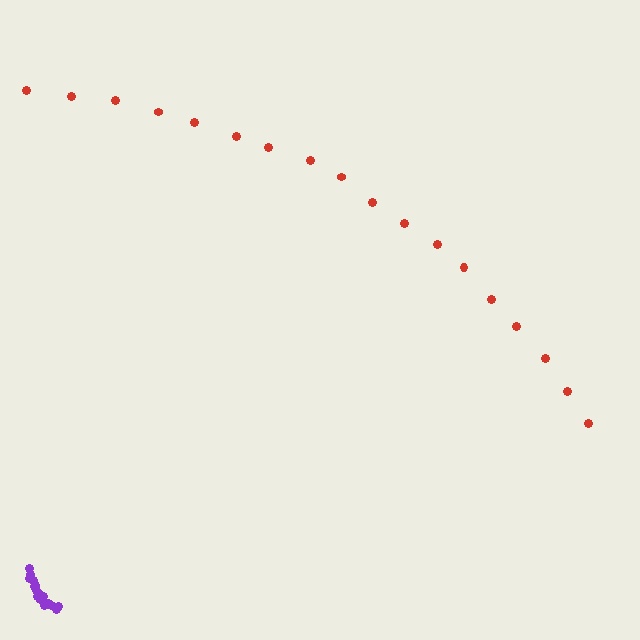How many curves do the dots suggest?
There are 2 distinct paths.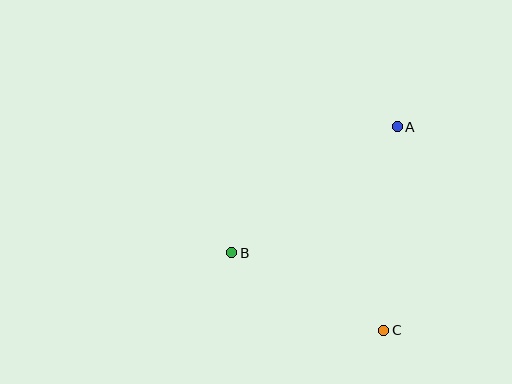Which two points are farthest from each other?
Points A and B are farthest from each other.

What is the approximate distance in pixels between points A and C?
The distance between A and C is approximately 204 pixels.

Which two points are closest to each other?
Points B and C are closest to each other.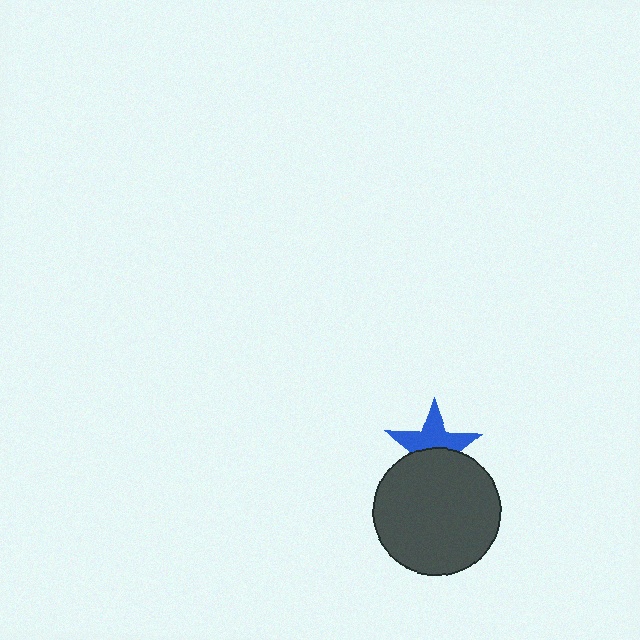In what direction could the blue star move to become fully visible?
The blue star could move up. That would shift it out from behind the dark gray circle entirely.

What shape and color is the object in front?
The object in front is a dark gray circle.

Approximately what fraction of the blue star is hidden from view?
Roughly 45% of the blue star is hidden behind the dark gray circle.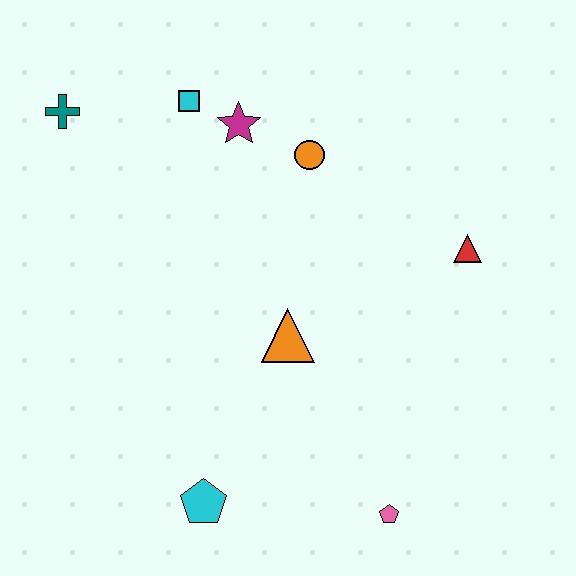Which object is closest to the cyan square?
The magenta star is closest to the cyan square.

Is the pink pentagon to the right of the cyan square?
Yes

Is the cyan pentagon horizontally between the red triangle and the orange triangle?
No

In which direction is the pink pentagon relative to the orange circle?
The pink pentagon is below the orange circle.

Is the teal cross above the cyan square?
No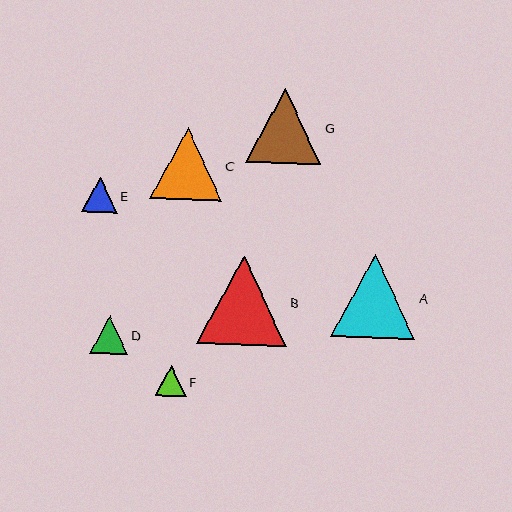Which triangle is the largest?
Triangle B is the largest with a size of approximately 89 pixels.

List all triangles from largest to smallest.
From largest to smallest: B, A, G, C, D, E, F.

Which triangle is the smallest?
Triangle F is the smallest with a size of approximately 31 pixels.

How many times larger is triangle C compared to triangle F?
Triangle C is approximately 2.3 times the size of triangle F.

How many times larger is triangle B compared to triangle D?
Triangle B is approximately 2.4 times the size of triangle D.